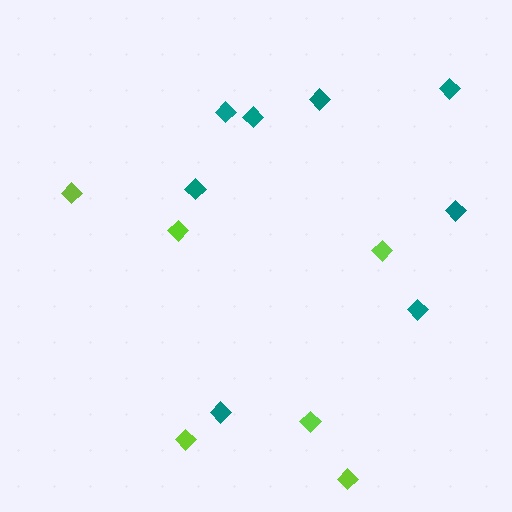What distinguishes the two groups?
There are 2 groups: one group of lime diamonds (6) and one group of teal diamonds (8).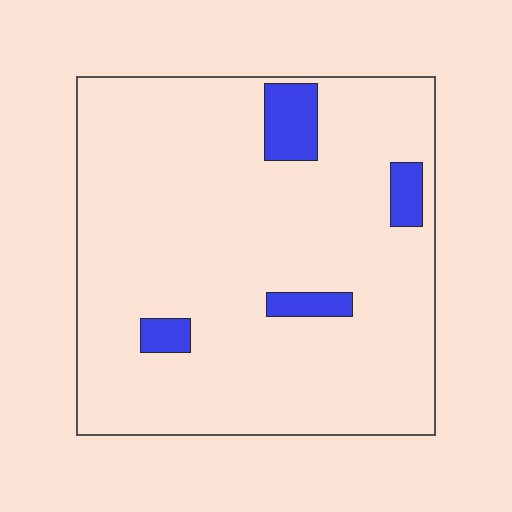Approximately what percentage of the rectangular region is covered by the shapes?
Approximately 10%.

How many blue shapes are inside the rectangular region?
4.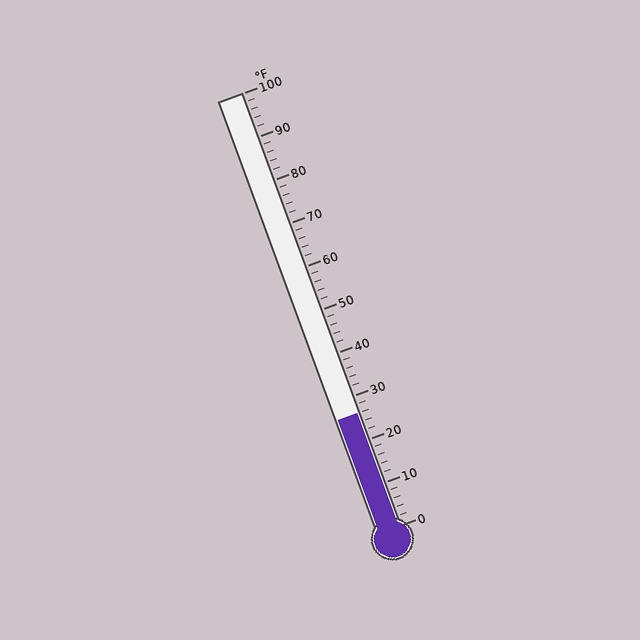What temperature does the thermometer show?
The thermometer shows approximately 26°F.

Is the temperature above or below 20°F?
The temperature is above 20°F.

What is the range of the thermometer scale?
The thermometer scale ranges from 0°F to 100°F.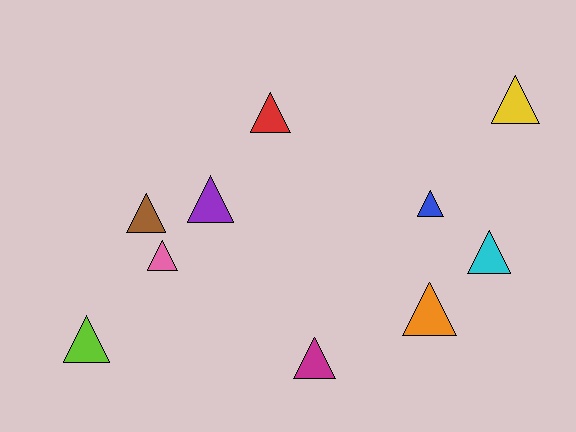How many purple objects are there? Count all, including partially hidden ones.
There is 1 purple object.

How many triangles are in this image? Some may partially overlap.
There are 10 triangles.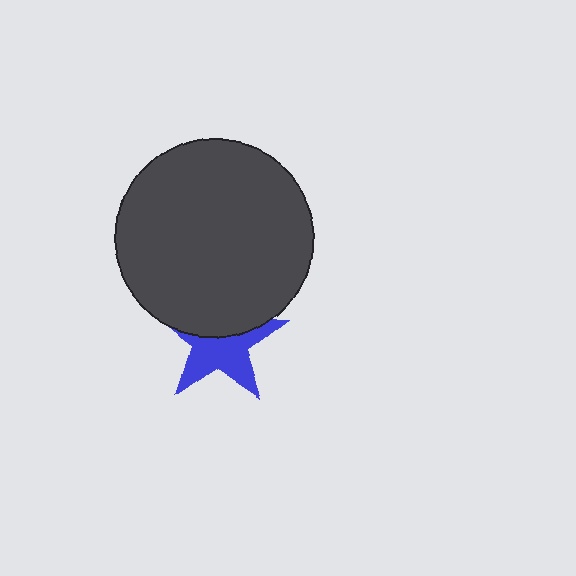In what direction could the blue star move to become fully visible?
The blue star could move down. That would shift it out from behind the dark gray circle entirely.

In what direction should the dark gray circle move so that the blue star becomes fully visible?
The dark gray circle should move up. That is the shortest direction to clear the overlap and leave the blue star fully visible.